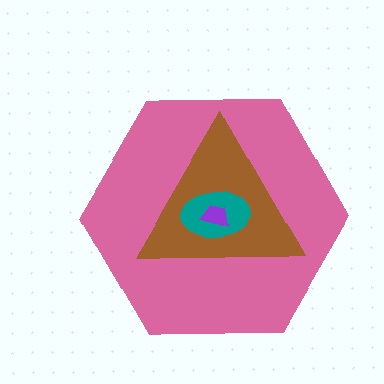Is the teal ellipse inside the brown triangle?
Yes.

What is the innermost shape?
The purple trapezoid.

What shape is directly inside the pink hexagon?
The brown triangle.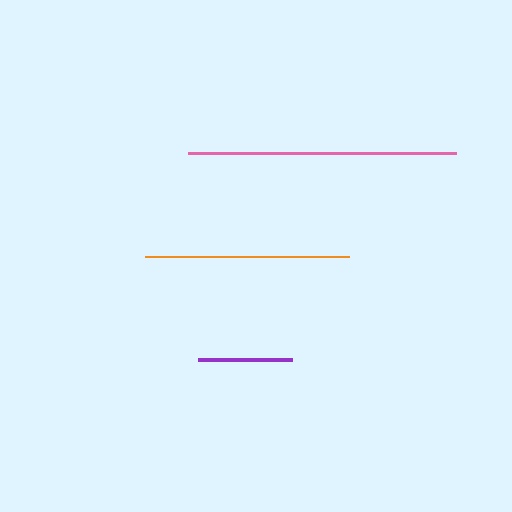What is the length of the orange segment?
The orange segment is approximately 204 pixels long.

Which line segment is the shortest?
The purple line is the shortest at approximately 94 pixels.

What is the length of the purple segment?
The purple segment is approximately 94 pixels long.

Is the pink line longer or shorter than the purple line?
The pink line is longer than the purple line.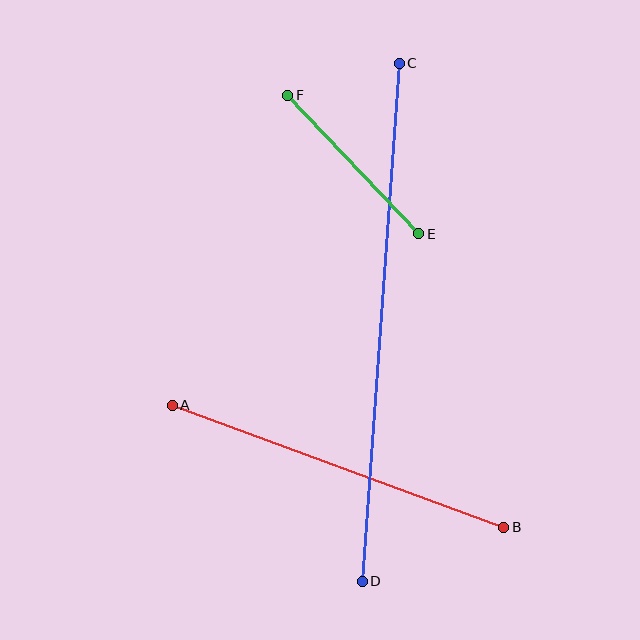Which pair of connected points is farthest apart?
Points C and D are farthest apart.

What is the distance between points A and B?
The distance is approximately 354 pixels.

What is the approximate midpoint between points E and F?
The midpoint is at approximately (353, 164) pixels.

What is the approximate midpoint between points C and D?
The midpoint is at approximately (381, 322) pixels.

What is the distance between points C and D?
The distance is approximately 519 pixels.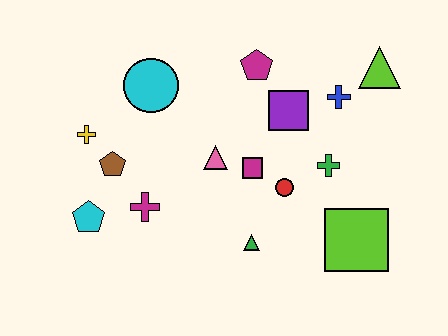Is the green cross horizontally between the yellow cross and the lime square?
Yes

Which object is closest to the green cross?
The red circle is closest to the green cross.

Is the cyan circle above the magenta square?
Yes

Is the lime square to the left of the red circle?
No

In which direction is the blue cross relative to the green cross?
The blue cross is above the green cross.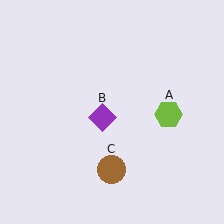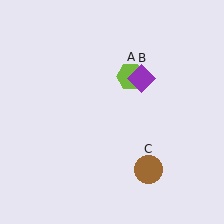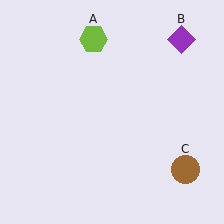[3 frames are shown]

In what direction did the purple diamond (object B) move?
The purple diamond (object B) moved up and to the right.